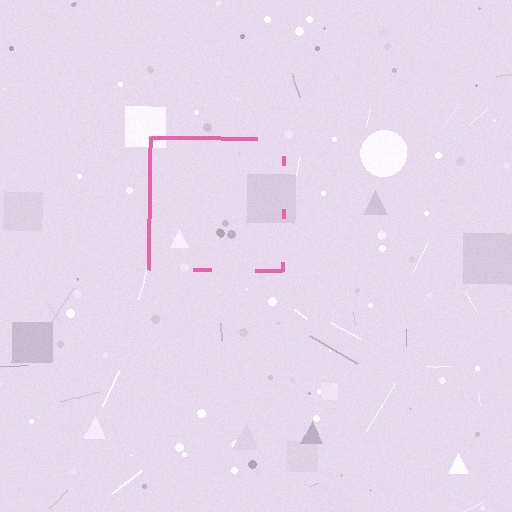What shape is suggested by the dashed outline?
The dashed outline suggests a square.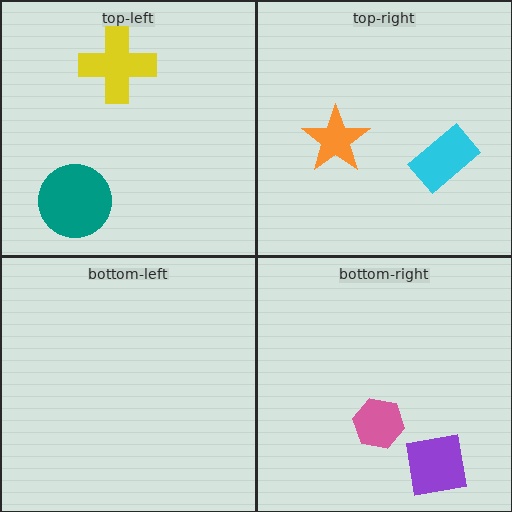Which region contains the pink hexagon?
The bottom-right region.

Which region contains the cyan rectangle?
The top-right region.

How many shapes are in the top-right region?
2.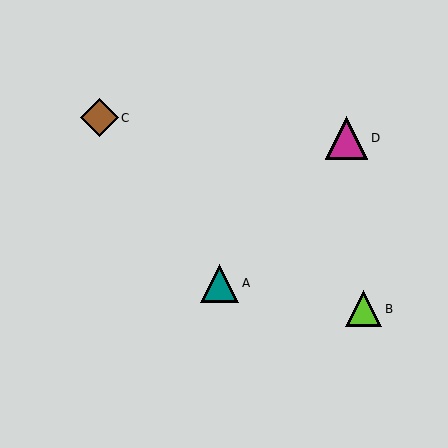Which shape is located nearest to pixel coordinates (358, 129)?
The magenta triangle (labeled D) at (347, 138) is nearest to that location.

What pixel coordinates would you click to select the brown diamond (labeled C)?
Click at (100, 118) to select the brown diamond C.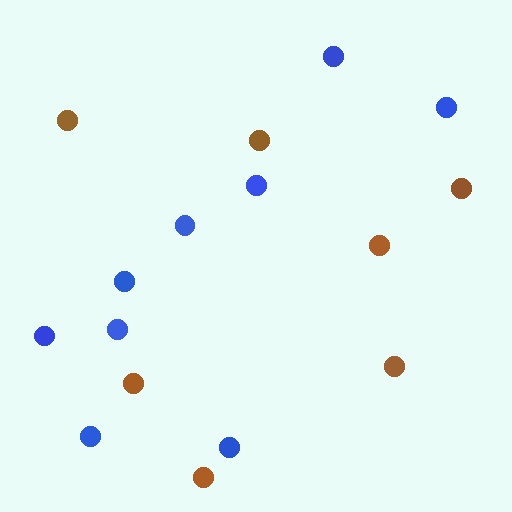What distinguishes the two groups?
There are 2 groups: one group of brown circles (7) and one group of blue circles (9).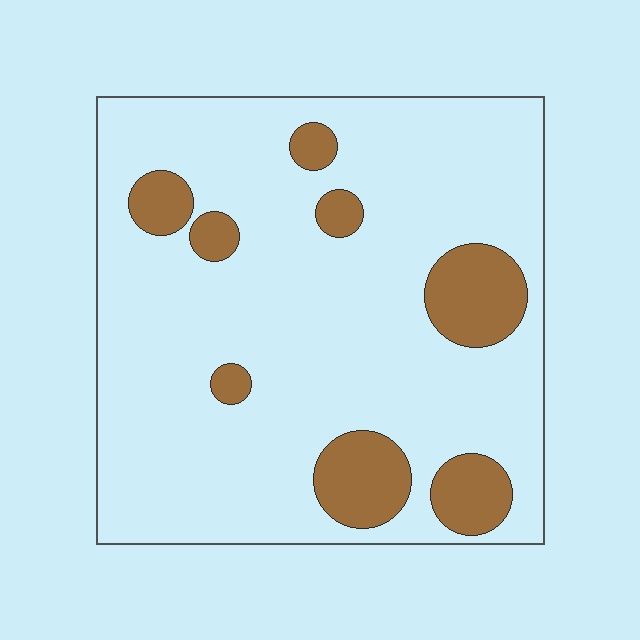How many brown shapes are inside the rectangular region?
8.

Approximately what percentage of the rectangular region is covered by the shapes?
Approximately 15%.